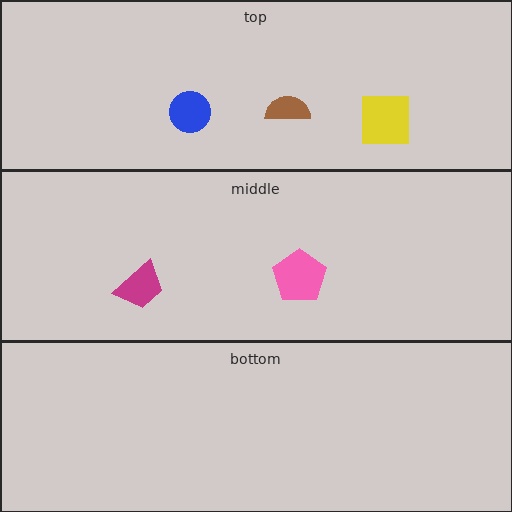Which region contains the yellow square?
The top region.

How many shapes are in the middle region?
2.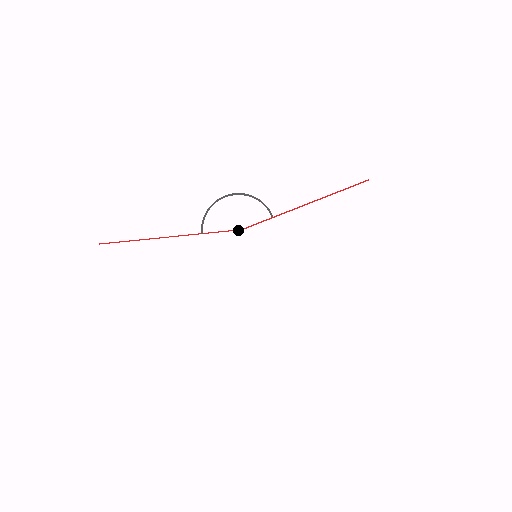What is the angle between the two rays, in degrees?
Approximately 165 degrees.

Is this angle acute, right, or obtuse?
It is obtuse.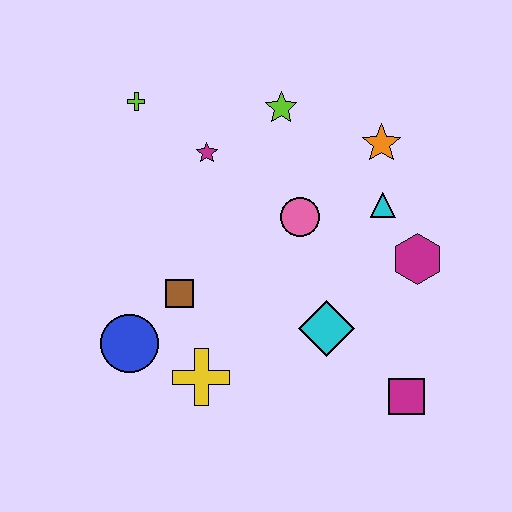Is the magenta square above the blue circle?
No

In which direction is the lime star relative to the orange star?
The lime star is to the left of the orange star.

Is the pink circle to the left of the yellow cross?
No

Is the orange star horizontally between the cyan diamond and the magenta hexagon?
Yes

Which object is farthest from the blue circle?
The orange star is farthest from the blue circle.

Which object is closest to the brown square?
The blue circle is closest to the brown square.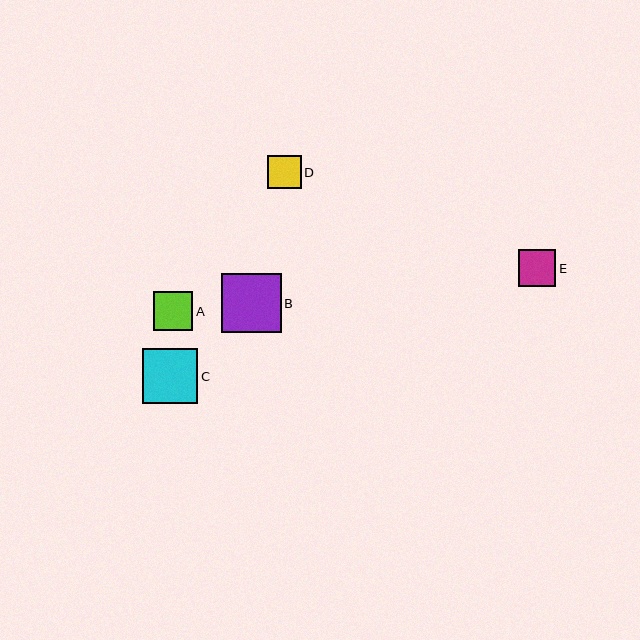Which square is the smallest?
Square D is the smallest with a size of approximately 34 pixels.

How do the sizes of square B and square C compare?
Square B and square C are approximately the same size.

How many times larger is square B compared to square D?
Square B is approximately 1.7 times the size of square D.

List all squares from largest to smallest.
From largest to smallest: B, C, A, E, D.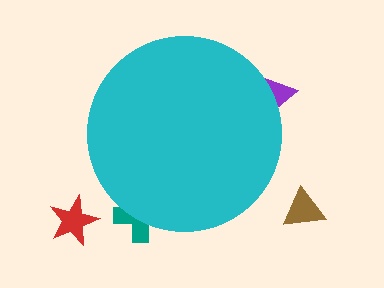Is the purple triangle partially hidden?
Yes, the purple triangle is partially hidden behind the cyan circle.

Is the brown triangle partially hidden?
No, the brown triangle is fully visible.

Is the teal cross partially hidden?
Yes, the teal cross is partially hidden behind the cyan circle.